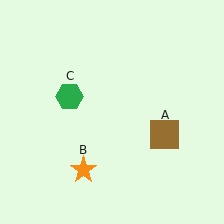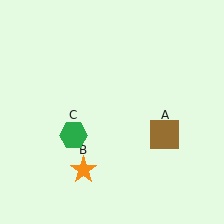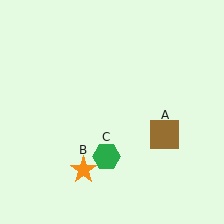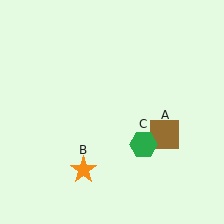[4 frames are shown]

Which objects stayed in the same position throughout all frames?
Brown square (object A) and orange star (object B) remained stationary.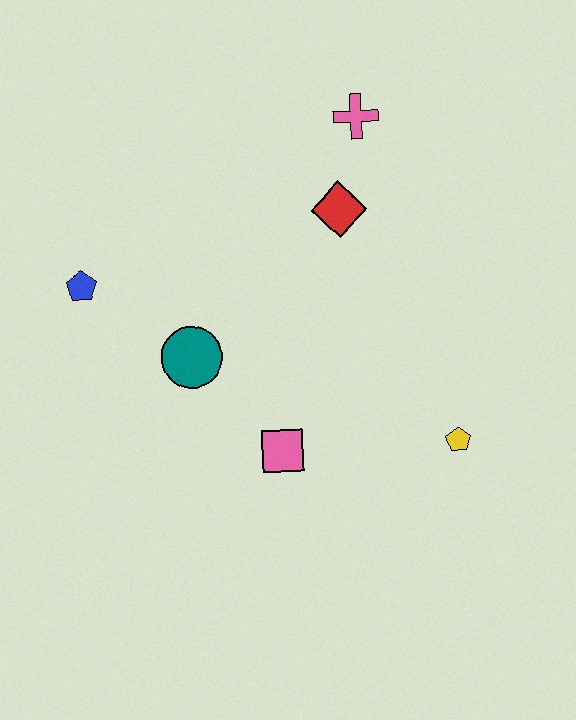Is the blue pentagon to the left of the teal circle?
Yes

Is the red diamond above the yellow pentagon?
Yes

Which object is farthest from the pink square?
The pink cross is farthest from the pink square.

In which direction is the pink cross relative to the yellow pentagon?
The pink cross is above the yellow pentagon.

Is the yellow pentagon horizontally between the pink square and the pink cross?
No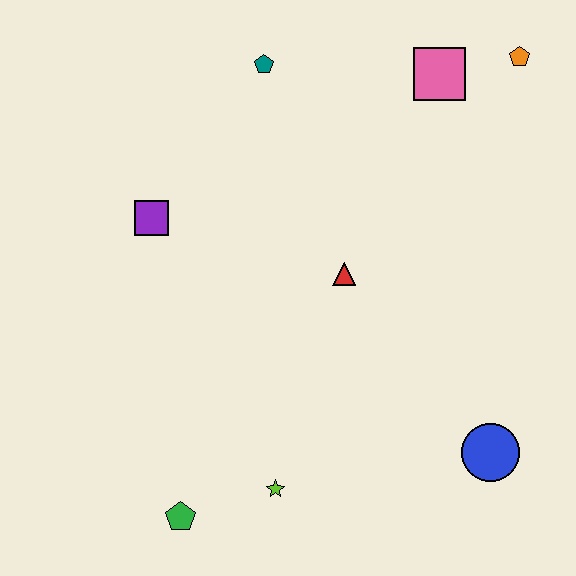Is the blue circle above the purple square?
No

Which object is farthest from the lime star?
The orange pentagon is farthest from the lime star.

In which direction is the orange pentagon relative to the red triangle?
The orange pentagon is above the red triangle.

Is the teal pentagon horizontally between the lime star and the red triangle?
No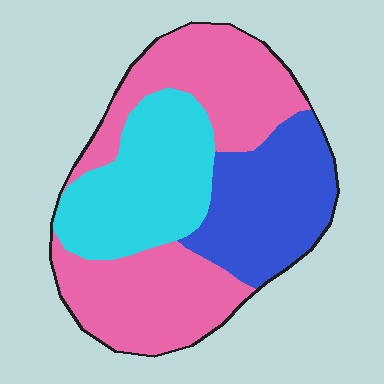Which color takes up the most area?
Pink, at roughly 45%.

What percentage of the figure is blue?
Blue takes up about one quarter (1/4) of the figure.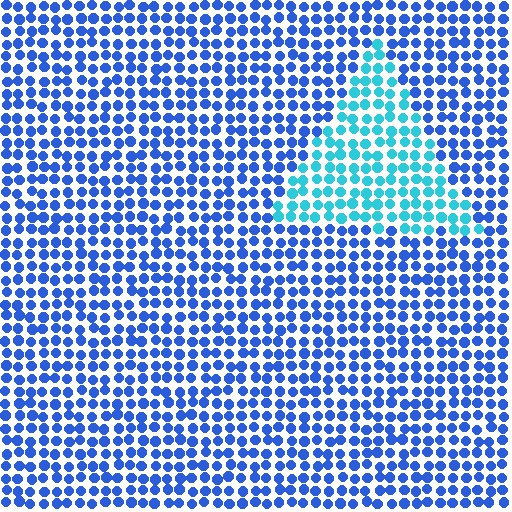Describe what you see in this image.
The image is filled with small blue elements in a uniform arrangement. A triangle-shaped region is visible where the elements are tinted to a slightly different hue, forming a subtle color boundary.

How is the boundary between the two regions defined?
The boundary is defined purely by a slight shift in hue (about 38 degrees). Spacing, size, and orientation are identical on both sides.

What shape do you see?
I see a triangle.